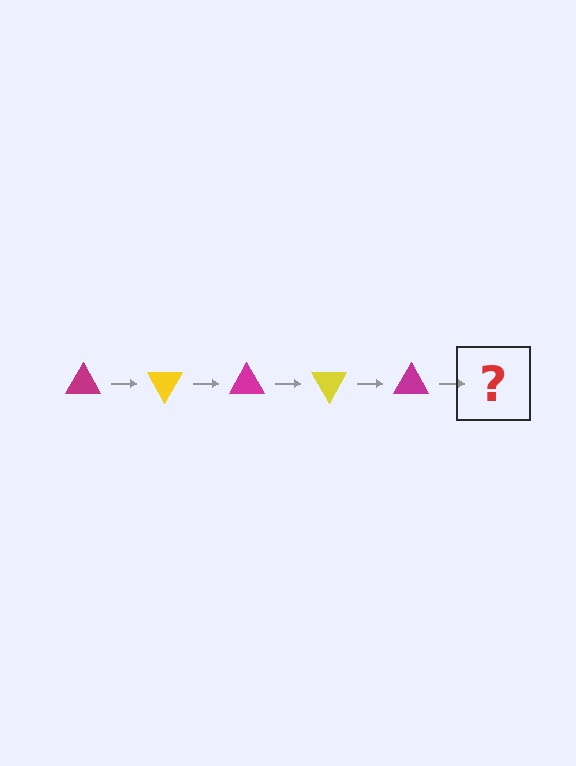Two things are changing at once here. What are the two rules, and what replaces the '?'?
The two rules are that it rotates 60 degrees each step and the color cycles through magenta and yellow. The '?' should be a yellow triangle, rotated 300 degrees from the start.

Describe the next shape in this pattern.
It should be a yellow triangle, rotated 300 degrees from the start.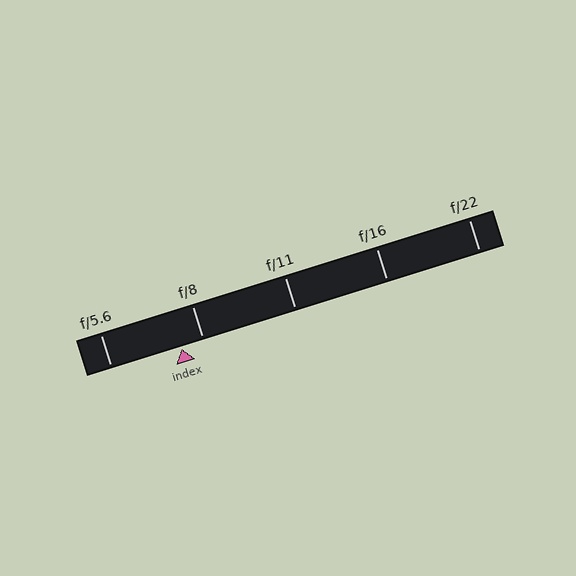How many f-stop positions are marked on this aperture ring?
There are 5 f-stop positions marked.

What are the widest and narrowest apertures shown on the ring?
The widest aperture shown is f/5.6 and the narrowest is f/22.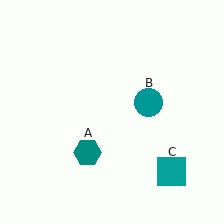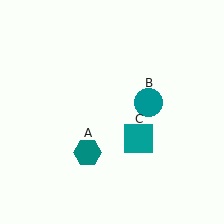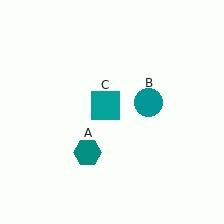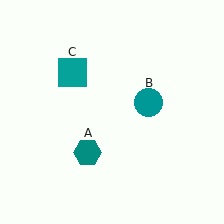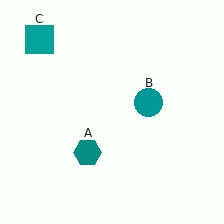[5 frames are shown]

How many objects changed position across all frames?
1 object changed position: teal square (object C).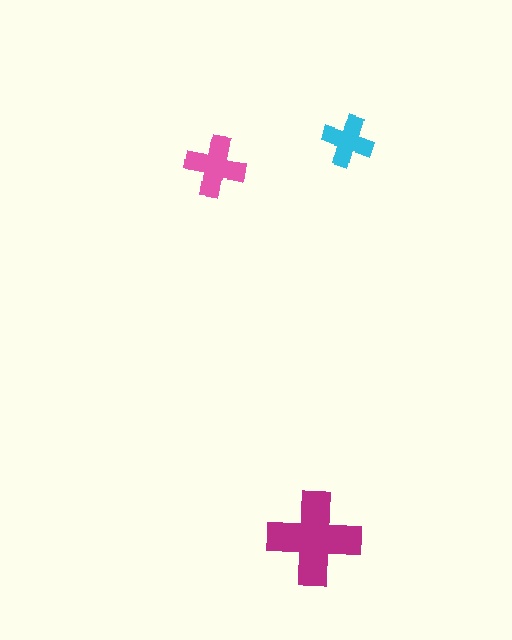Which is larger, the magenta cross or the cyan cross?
The magenta one.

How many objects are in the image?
There are 3 objects in the image.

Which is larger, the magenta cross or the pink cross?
The magenta one.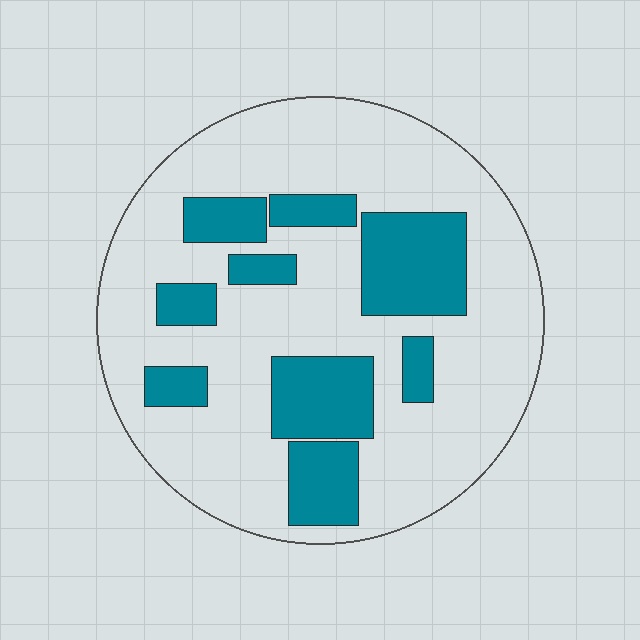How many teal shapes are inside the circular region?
9.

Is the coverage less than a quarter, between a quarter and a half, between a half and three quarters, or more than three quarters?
Between a quarter and a half.